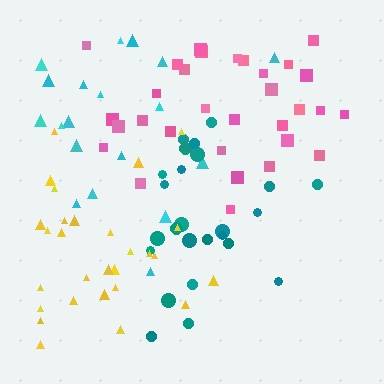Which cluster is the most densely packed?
Teal.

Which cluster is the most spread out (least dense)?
Cyan.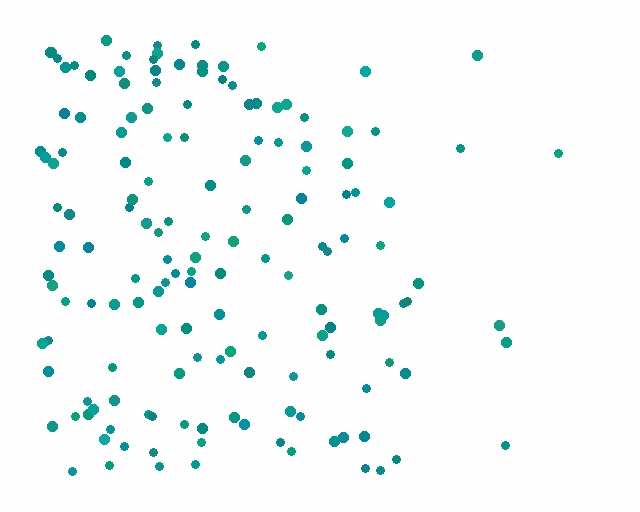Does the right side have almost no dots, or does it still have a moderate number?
Still a moderate number, just noticeably fewer than the left.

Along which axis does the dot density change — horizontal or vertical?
Horizontal.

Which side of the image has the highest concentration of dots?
The left.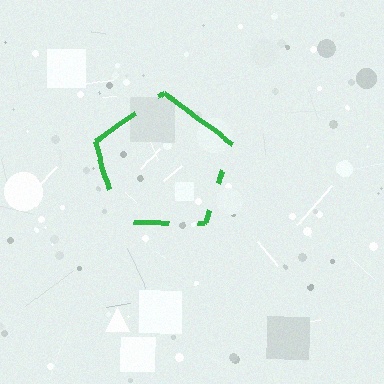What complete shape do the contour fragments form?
The contour fragments form a pentagon.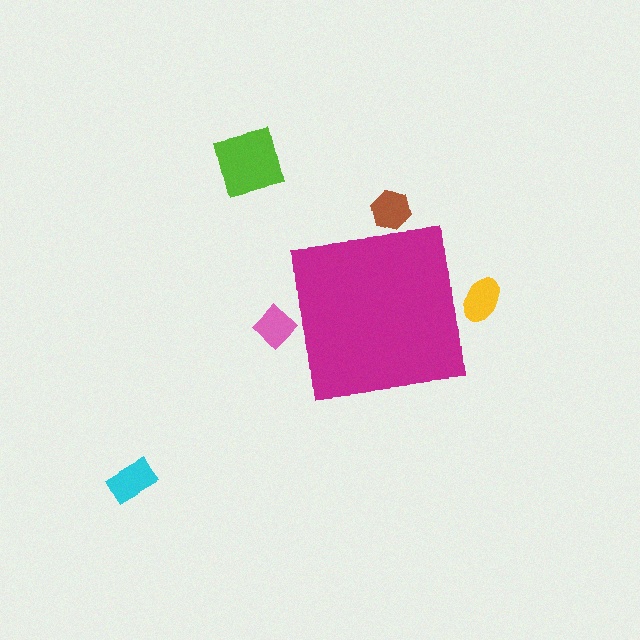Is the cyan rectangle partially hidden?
No, the cyan rectangle is fully visible.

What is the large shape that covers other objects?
A magenta square.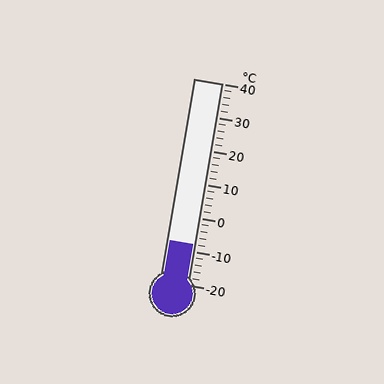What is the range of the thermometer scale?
The thermometer scale ranges from -20°C to 40°C.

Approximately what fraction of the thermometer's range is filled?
The thermometer is filled to approximately 20% of its range.